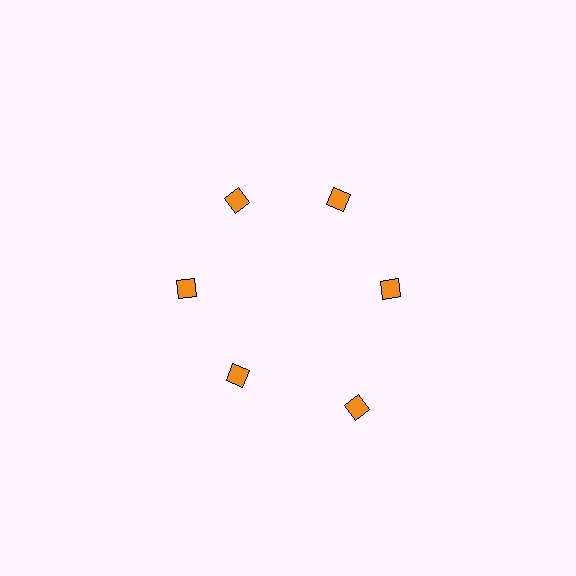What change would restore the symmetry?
The symmetry would be restored by moving it inward, back onto the ring so that all 6 diamonds sit at equal angles and equal distance from the center.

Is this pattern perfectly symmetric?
No. The 6 orange diamonds are arranged in a ring, but one element near the 5 o'clock position is pushed outward from the center, breaking the 6-fold rotational symmetry.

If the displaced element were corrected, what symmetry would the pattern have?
It would have 6-fold rotational symmetry — the pattern would map onto itself every 60 degrees.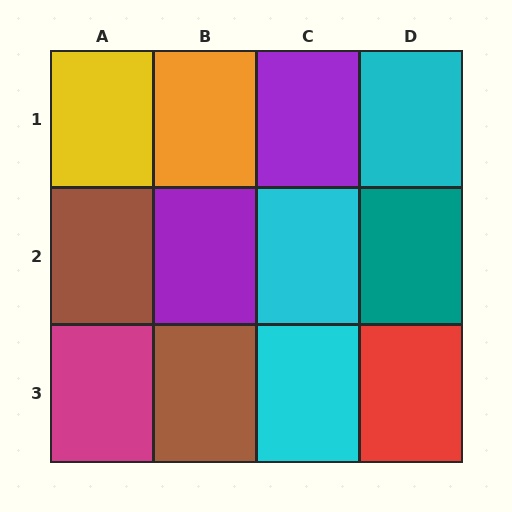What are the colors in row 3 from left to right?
Magenta, brown, cyan, red.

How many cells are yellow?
1 cell is yellow.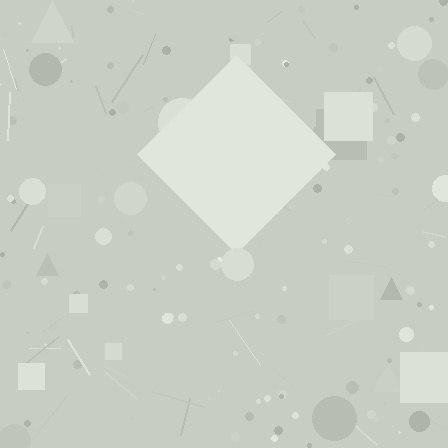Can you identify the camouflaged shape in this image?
The camouflaged shape is a diamond.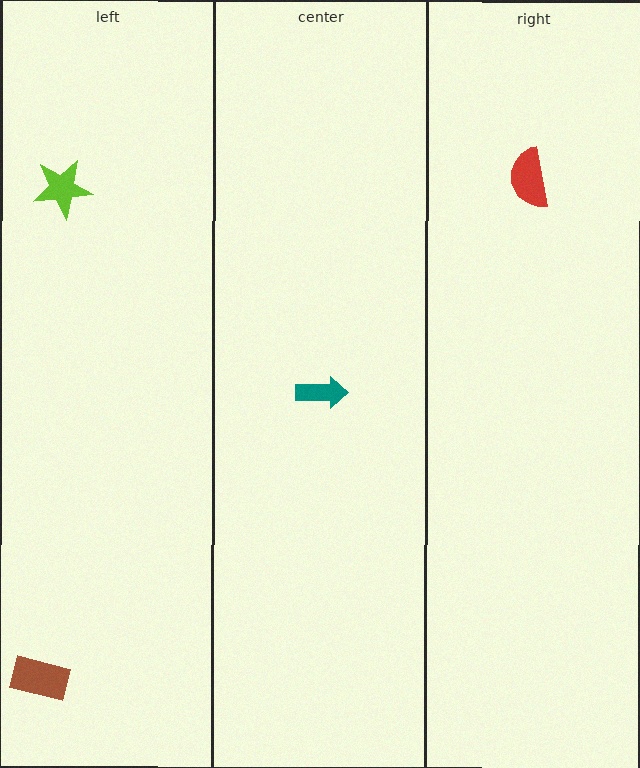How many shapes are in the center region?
1.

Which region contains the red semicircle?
The right region.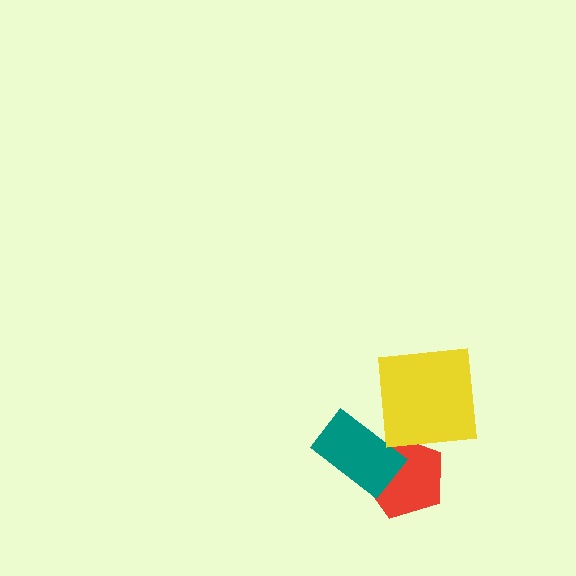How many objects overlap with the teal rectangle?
1 object overlaps with the teal rectangle.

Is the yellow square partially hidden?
No, no other shape covers it.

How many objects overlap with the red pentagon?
1 object overlaps with the red pentagon.